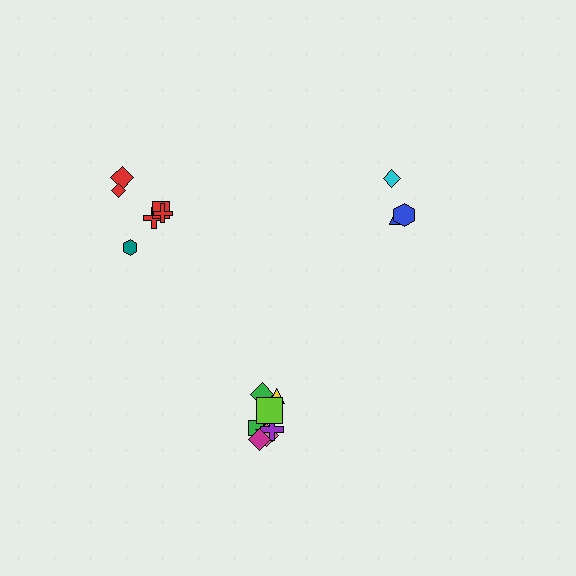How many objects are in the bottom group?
There are 8 objects.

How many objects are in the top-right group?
There are 3 objects.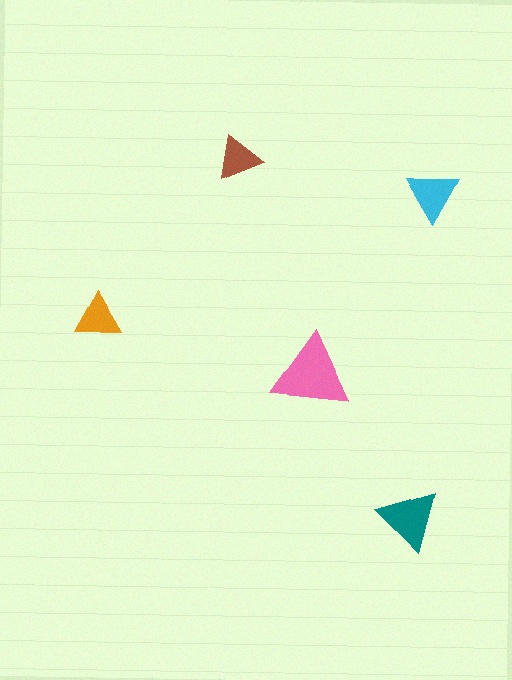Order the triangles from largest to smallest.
the pink one, the teal one, the cyan one, the orange one, the brown one.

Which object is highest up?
The brown triangle is topmost.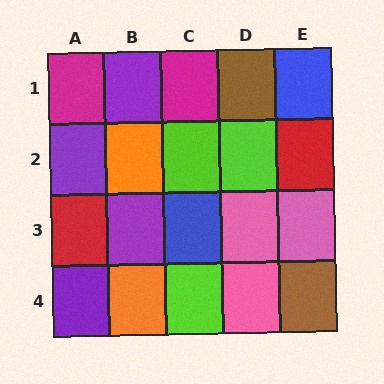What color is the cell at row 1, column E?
Blue.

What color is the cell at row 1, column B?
Purple.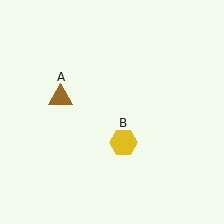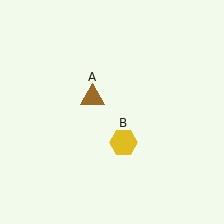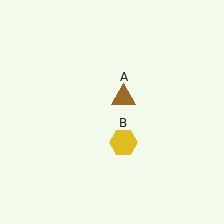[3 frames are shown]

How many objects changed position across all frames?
1 object changed position: brown triangle (object A).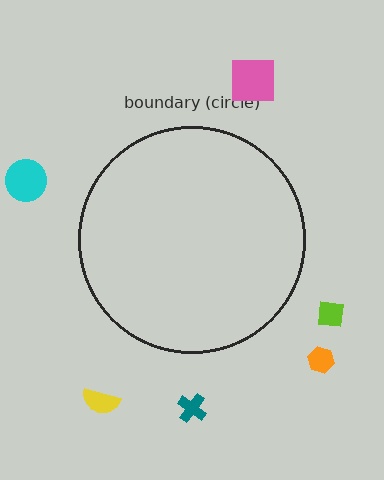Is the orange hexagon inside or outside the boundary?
Outside.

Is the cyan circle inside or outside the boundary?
Outside.